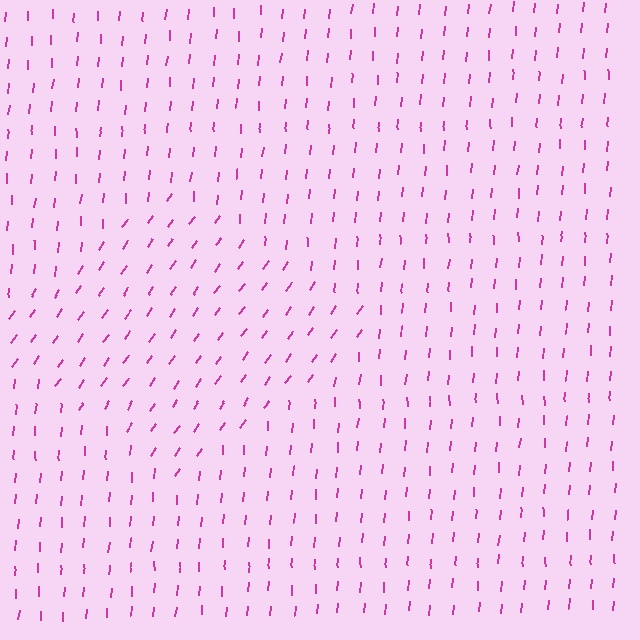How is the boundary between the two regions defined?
The boundary is defined purely by a change in line orientation (approximately 30 degrees difference). All lines are the same color and thickness.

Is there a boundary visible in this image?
Yes, there is a texture boundary formed by a change in line orientation.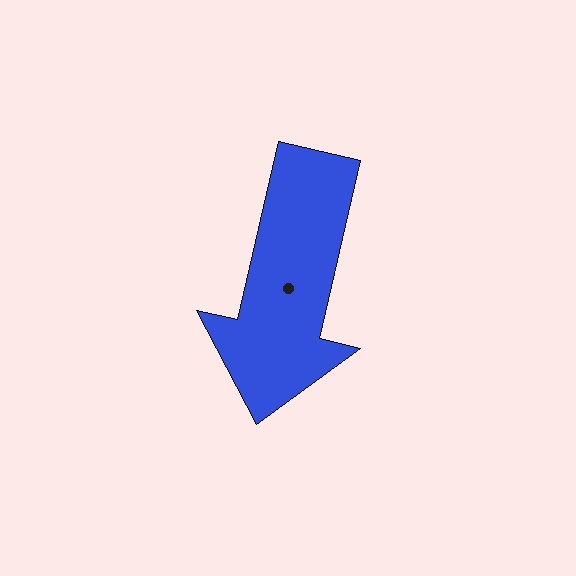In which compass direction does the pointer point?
South.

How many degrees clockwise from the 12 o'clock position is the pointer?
Approximately 193 degrees.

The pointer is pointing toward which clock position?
Roughly 6 o'clock.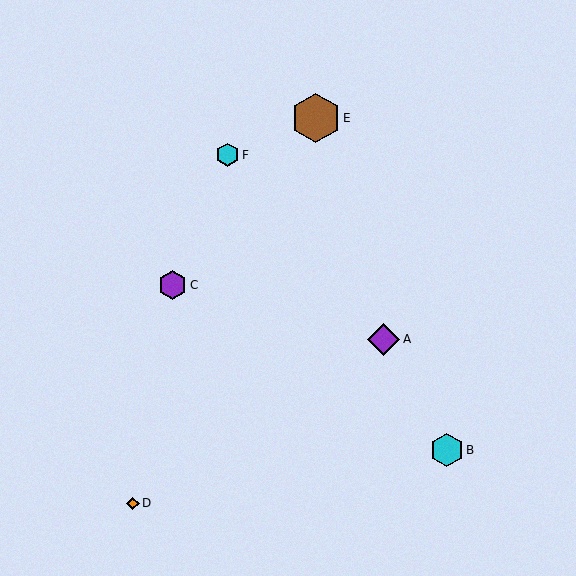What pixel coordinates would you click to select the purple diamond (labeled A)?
Click at (384, 339) to select the purple diamond A.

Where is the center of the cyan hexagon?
The center of the cyan hexagon is at (447, 450).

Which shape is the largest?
The brown hexagon (labeled E) is the largest.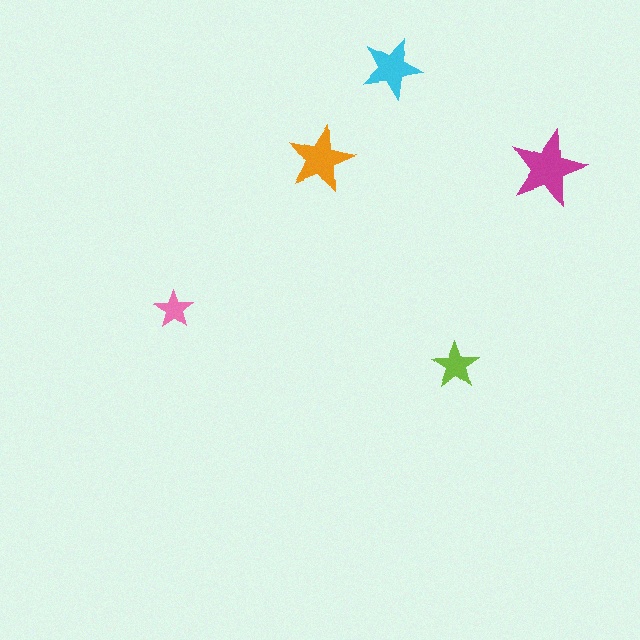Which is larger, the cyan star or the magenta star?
The magenta one.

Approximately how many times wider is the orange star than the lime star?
About 1.5 times wider.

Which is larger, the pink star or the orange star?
The orange one.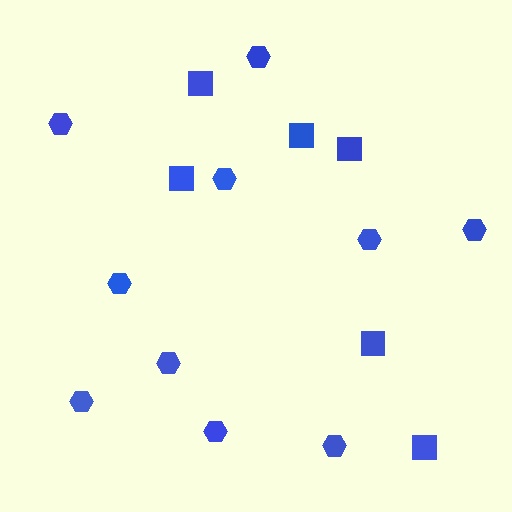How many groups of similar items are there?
There are 2 groups: one group of hexagons (10) and one group of squares (6).